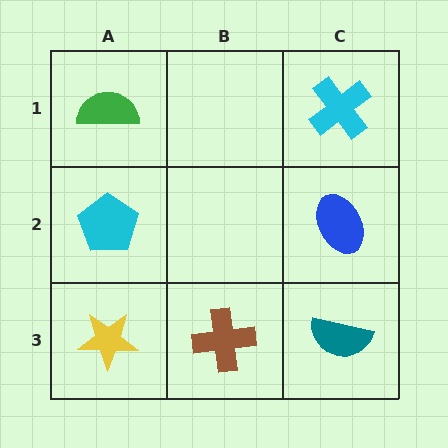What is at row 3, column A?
A yellow star.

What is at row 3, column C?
A teal semicircle.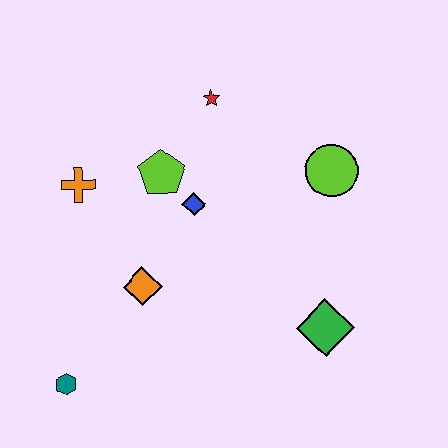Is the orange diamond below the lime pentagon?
Yes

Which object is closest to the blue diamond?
The lime pentagon is closest to the blue diamond.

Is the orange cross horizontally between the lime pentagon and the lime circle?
No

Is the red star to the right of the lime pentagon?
Yes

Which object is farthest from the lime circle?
The teal hexagon is farthest from the lime circle.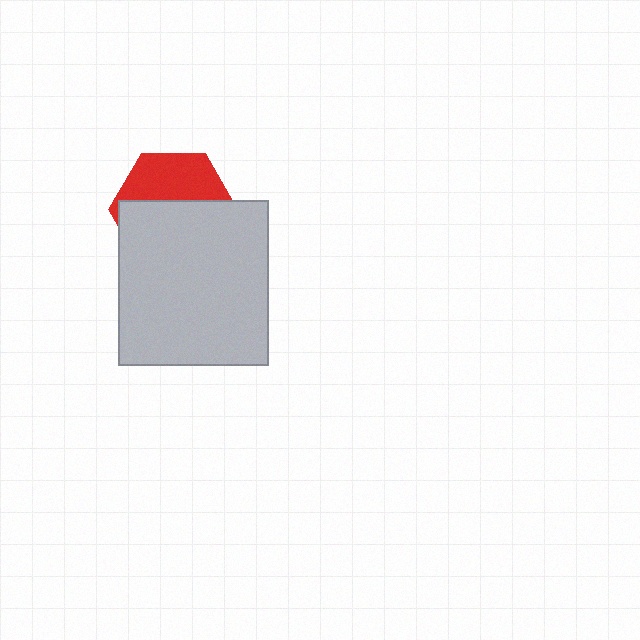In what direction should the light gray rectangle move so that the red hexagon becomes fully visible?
The light gray rectangle should move down. That is the shortest direction to clear the overlap and leave the red hexagon fully visible.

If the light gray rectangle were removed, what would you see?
You would see the complete red hexagon.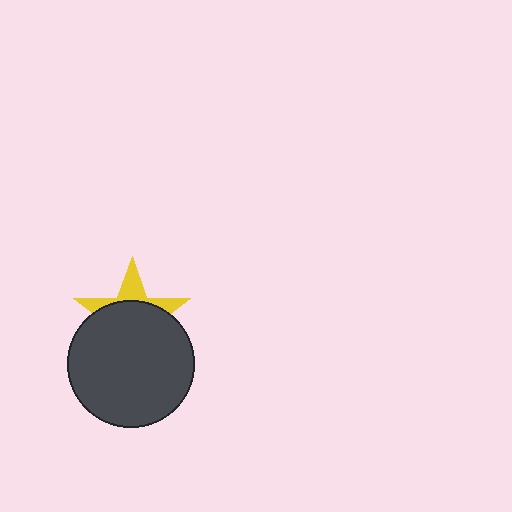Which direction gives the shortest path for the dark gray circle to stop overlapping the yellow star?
Moving down gives the shortest separation.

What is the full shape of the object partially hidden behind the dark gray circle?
The partially hidden object is a yellow star.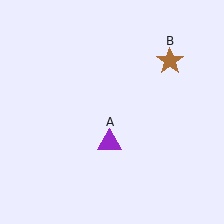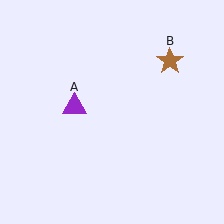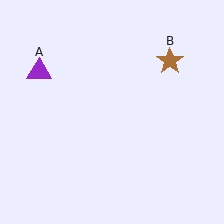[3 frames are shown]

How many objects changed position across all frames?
1 object changed position: purple triangle (object A).